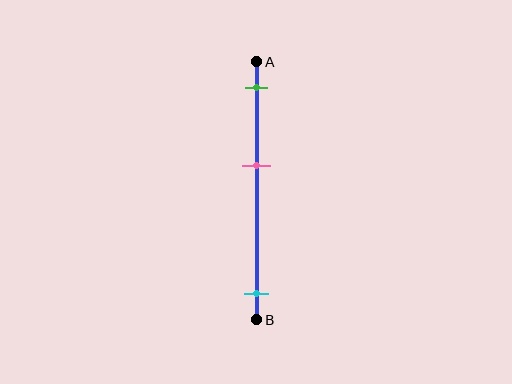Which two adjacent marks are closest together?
The green and pink marks are the closest adjacent pair.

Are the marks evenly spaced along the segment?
No, the marks are not evenly spaced.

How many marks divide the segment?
There are 3 marks dividing the segment.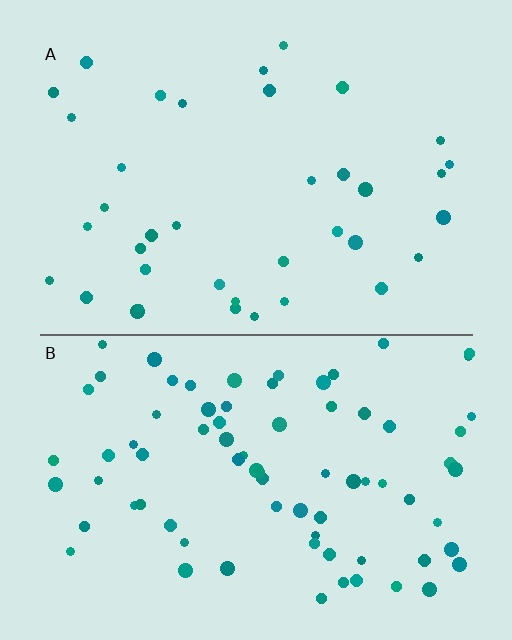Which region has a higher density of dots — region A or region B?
B (the bottom).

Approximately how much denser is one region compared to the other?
Approximately 2.0× — region B over region A.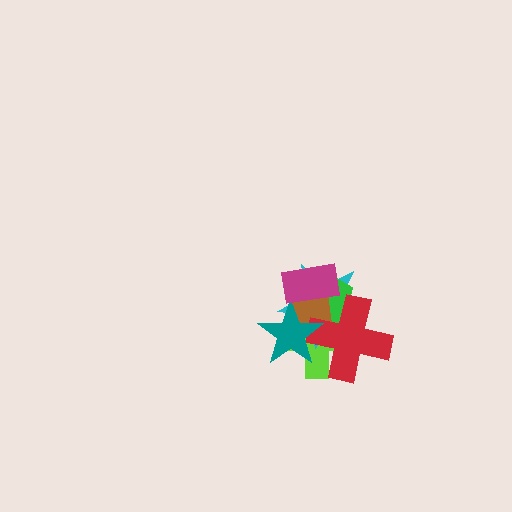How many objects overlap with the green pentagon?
6 objects overlap with the green pentagon.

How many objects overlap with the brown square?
6 objects overlap with the brown square.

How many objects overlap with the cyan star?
6 objects overlap with the cyan star.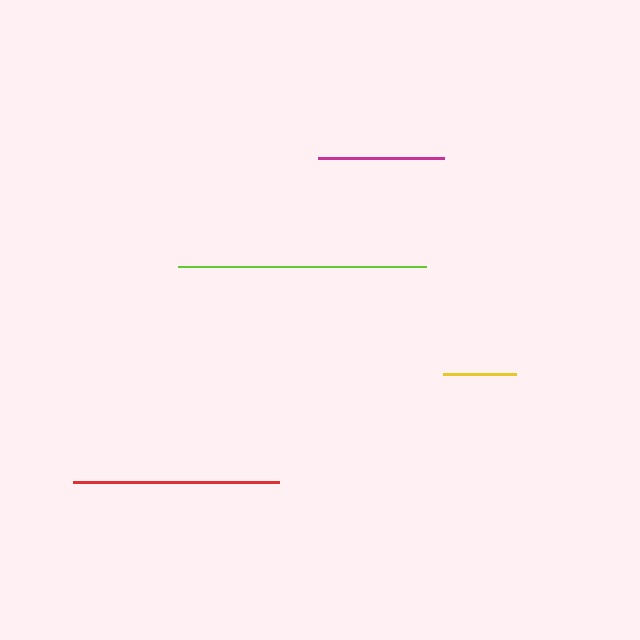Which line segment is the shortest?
The yellow line is the shortest at approximately 73 pixels.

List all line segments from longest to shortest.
From longest to shortest: lime, red, magenta, yellow.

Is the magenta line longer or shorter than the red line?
The red line is longer than the magenta line.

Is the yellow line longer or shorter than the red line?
The red line is longer than the yellow line.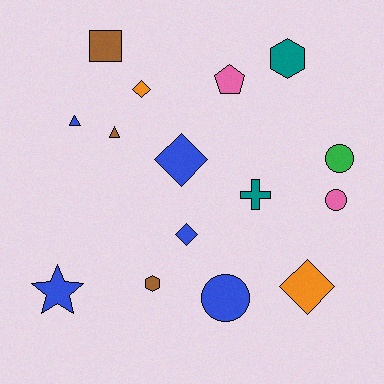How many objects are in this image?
There are 15 objects.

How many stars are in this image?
There is 1 star.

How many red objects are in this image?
There are no red objects.